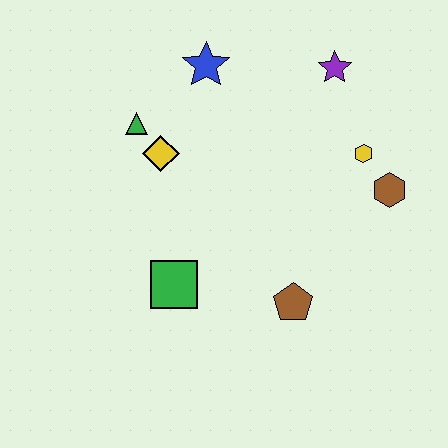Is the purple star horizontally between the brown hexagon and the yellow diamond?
Yes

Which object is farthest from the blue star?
The brown pentagon is farthest from the blue star.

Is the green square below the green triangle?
Yes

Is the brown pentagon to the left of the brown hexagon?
Yes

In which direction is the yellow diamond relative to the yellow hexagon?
The yellow diamond is to the left of the yellow hexagon.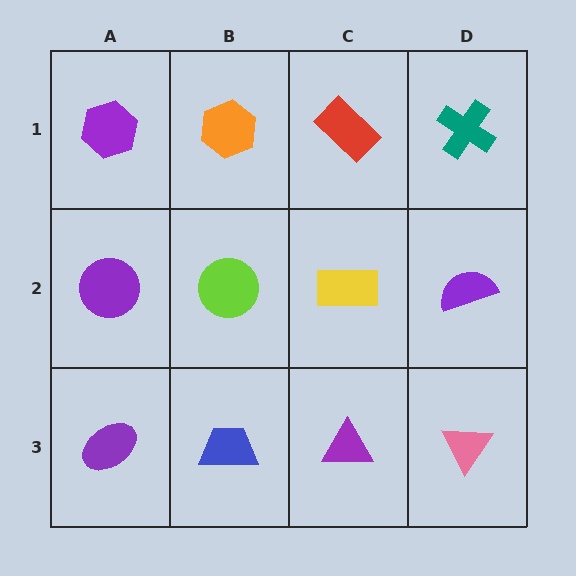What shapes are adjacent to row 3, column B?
A lime circle (row 2, column B), a purple ellipse (row 3, column A), a purple triangle (row 3, column C).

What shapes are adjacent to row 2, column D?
A teal cross (row 1, column D), a pink triangle (row 3, column D), a yellow rectangle (row 2, column C).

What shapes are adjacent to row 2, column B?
An orange hexagon (row 1, column B), a blue trapezoid (row 3, column B), a purple circle (row 2, column A), a yellow rectangle (row 2, column C).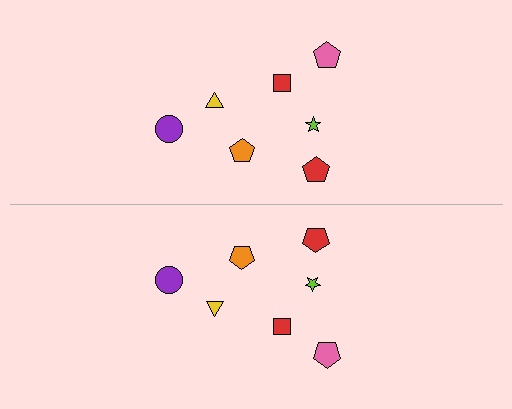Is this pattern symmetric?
Yes, this pattern has bilateral (reflection) symmetry.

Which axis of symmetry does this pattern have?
The pattern has a horizontal axis of symmetry running through the center of the image.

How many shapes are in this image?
There are 14 shapes in this image.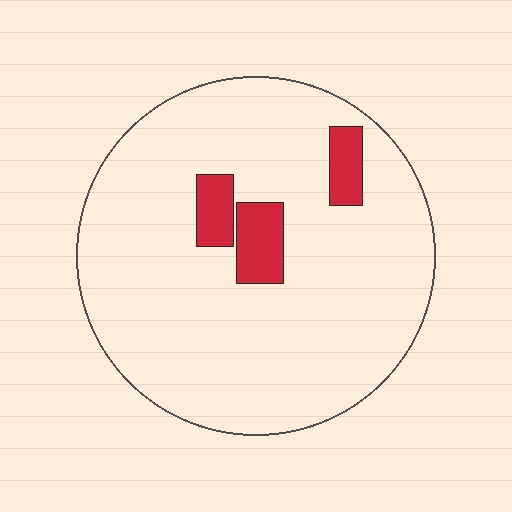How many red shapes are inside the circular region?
3.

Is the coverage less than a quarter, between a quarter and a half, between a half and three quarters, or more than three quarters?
Less than a quarter.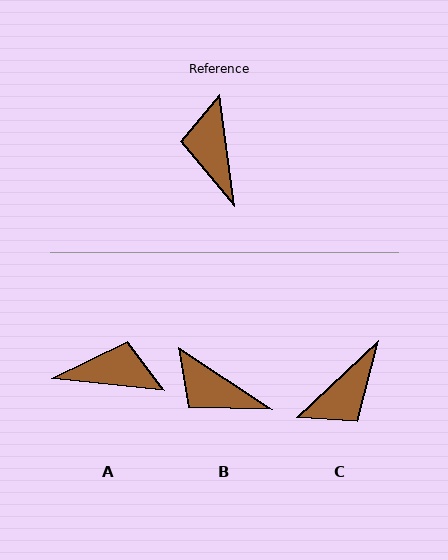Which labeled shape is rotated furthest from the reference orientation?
C, about 125 degrees away.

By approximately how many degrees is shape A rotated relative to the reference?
Approximately 104 degrees clockwise.